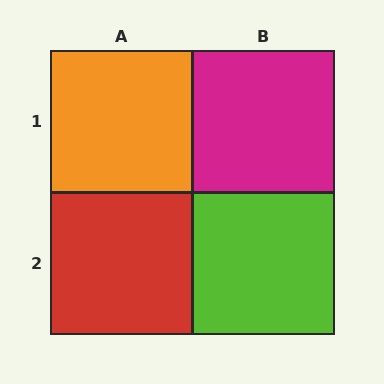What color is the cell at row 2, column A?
Red.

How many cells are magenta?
1 cell is magenta.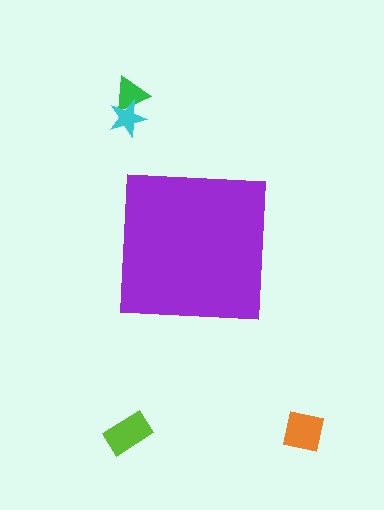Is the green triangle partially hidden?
No, the green triangle is fully visible.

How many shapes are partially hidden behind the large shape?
0 shapes are partially hidden.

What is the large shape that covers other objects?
A purple square.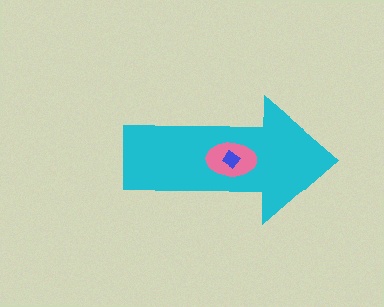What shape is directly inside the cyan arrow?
The pink ellipse.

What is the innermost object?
The blue diamond.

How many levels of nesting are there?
3.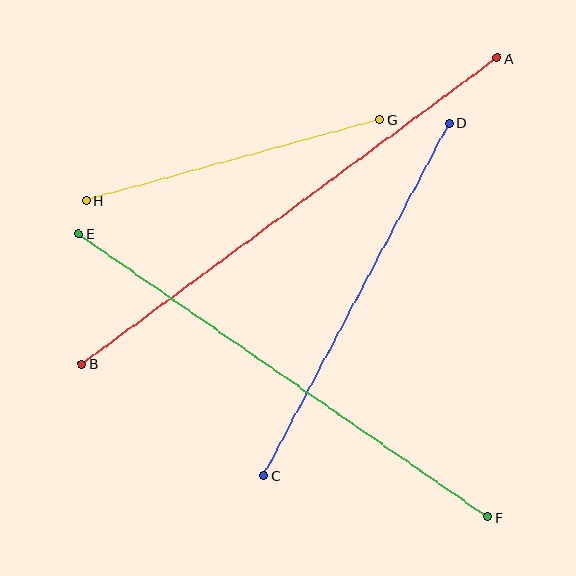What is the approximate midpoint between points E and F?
The midpoint is at approximately (283, 375) pixels.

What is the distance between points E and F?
The distance is approximately 498 pixels.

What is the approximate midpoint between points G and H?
The midpoint is at approximately (233, 160) pixels.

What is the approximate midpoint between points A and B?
The midpoint is at approximately (290, 211) pixels.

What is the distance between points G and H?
The distance is approximately 304 pixels.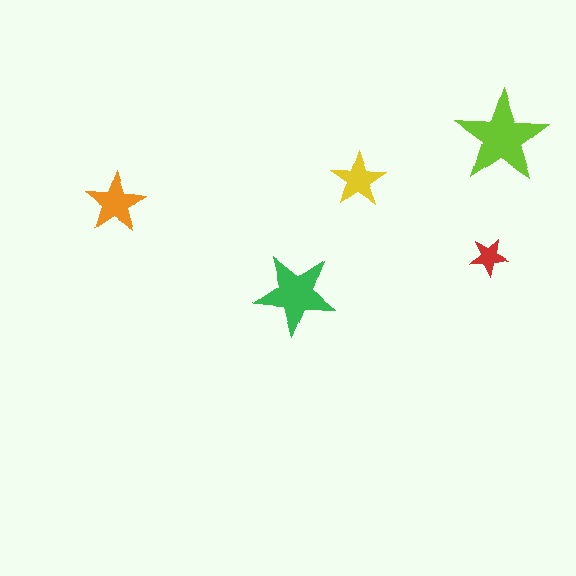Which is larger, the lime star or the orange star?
The lime one.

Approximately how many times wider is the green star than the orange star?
About 1.5 times wider.